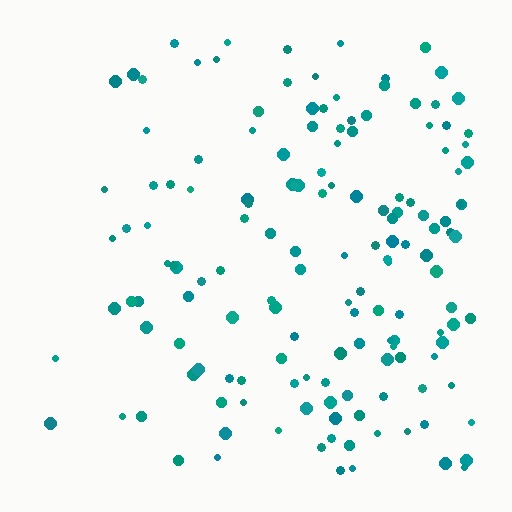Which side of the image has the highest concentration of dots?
The right.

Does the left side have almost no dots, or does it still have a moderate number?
Still a moderate number, just noticeably fewer than the right.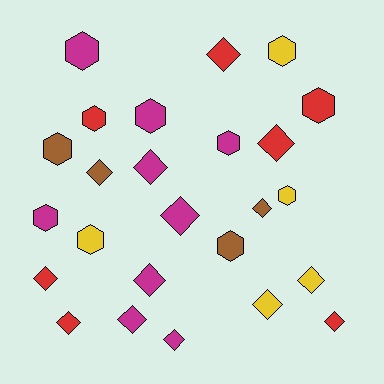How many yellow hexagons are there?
There are 3 yellow hexagons.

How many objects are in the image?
There are 25 objects.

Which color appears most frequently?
Magenta, with 9 objects.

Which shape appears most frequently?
Diamond, with 14 objects.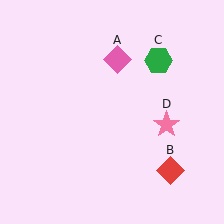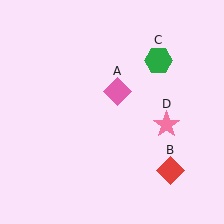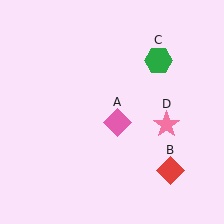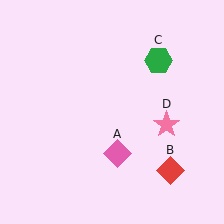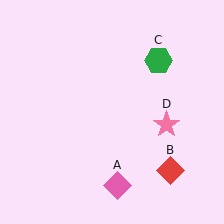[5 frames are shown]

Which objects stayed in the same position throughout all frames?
Red diamond (object B) and green hexagon (object C) and pink star (object D) remained stationary.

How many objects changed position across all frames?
1 object changed position: pink diamond (object A).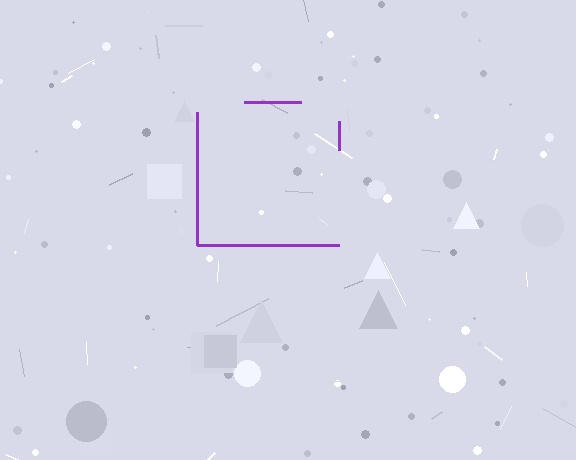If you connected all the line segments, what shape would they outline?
They would outline a square.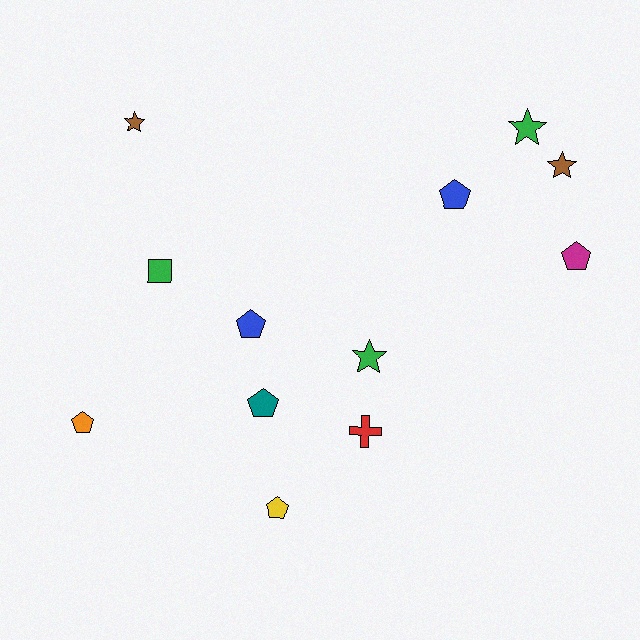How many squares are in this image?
There is 1 square.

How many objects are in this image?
There are 12 objects.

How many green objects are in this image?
There are 3 green objects.